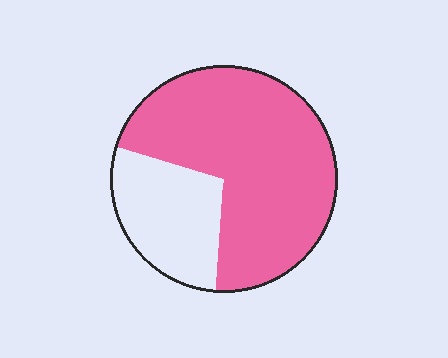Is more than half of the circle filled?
Yes.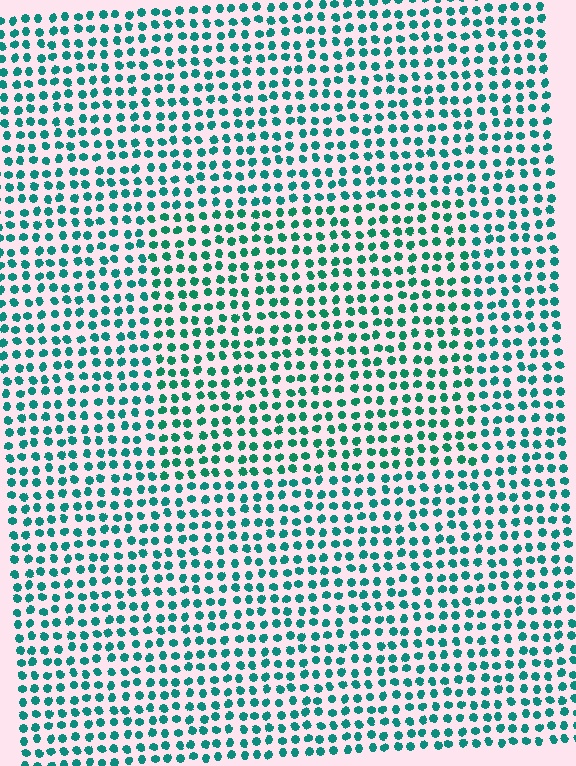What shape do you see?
I see a rectangle.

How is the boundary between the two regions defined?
The boundary is defined purely by a slight shift in hue (about 16 degrees). Spacing, size, and orientation are identical on both sides.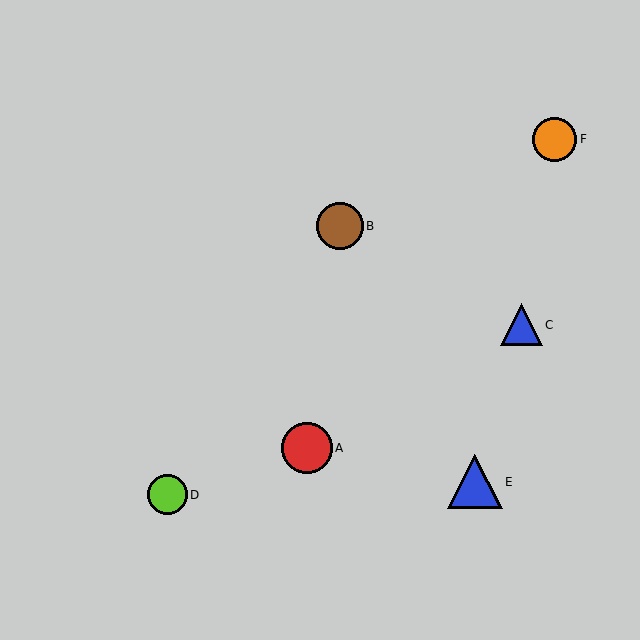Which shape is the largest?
The blue triangle (labeled E) is the largest.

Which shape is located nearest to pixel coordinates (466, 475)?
The blue triangle (labeled E) at (475, 482) is nearest to that location.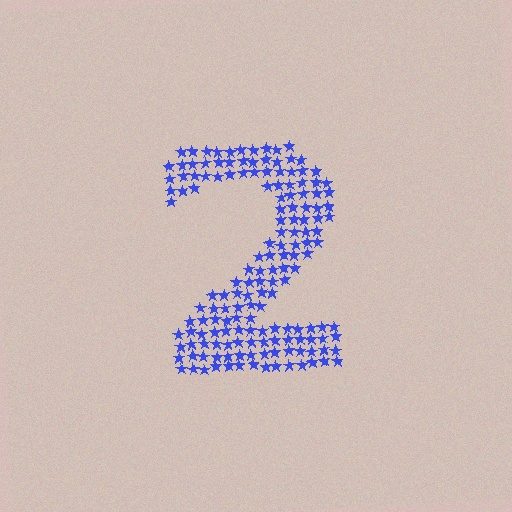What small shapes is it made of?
It is made of small stars.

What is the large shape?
The large shape is the digit 2.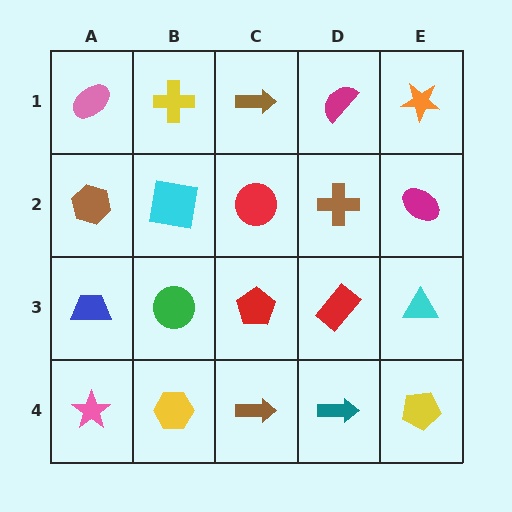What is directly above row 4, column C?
A red pentagon.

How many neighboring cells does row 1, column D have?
3.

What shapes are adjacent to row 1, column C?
A red circle (row 2, column C), a yellow cross (row 1, column B), a magenta semicircle (row 1, column D).